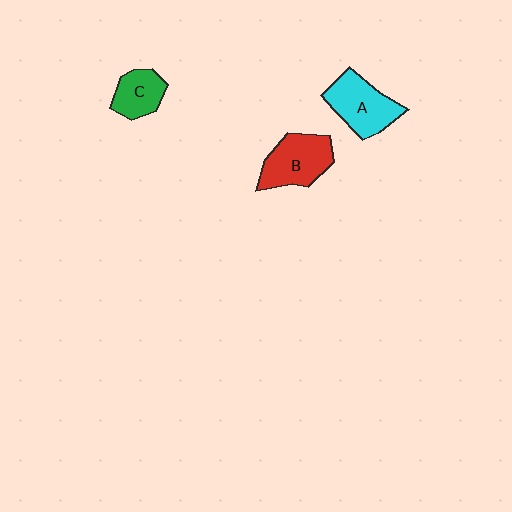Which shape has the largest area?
Shape B (red).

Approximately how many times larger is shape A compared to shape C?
Approximately 1.5 times.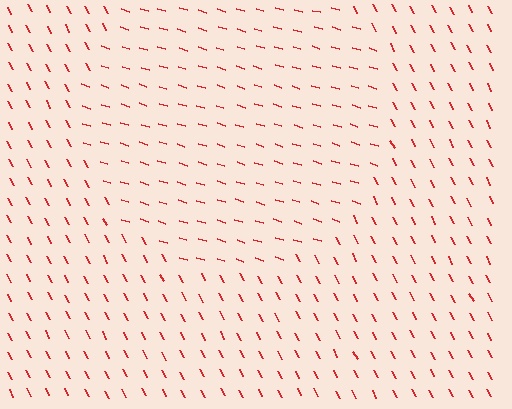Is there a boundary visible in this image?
Yes, there is a texture boundary formed by a change in line orientation.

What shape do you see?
I see a circle.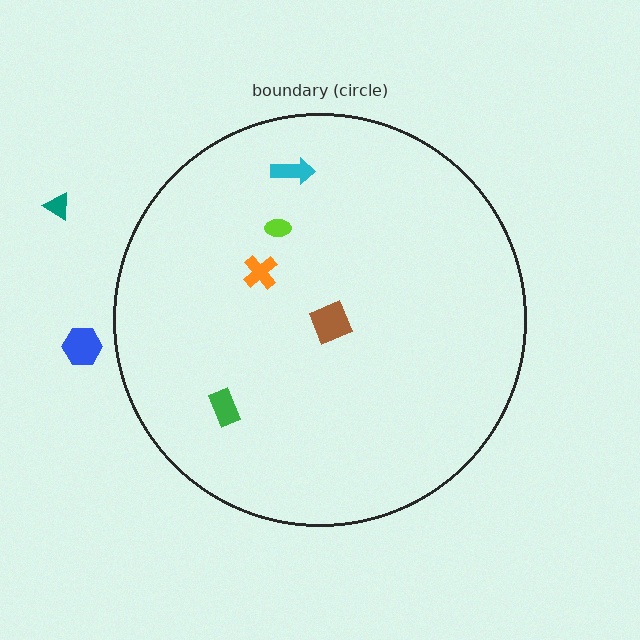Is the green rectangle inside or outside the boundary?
Inside.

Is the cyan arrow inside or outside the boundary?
Inside.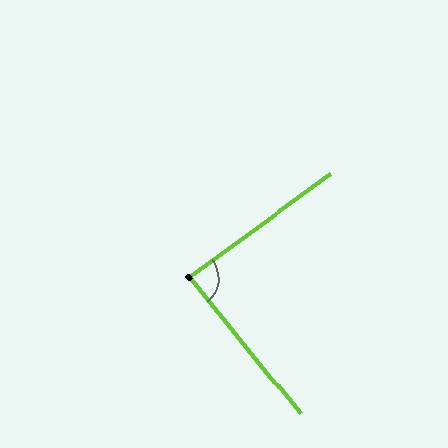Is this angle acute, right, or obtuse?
It is approximately a right angle.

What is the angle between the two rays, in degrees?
Approximately 87 degrees.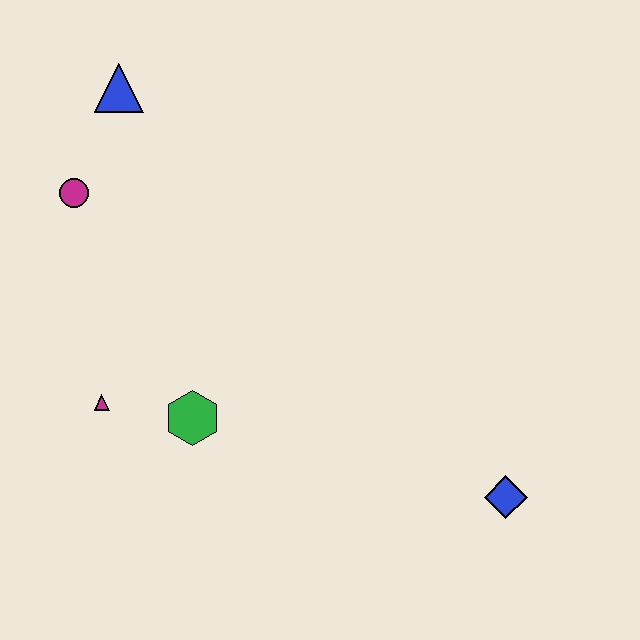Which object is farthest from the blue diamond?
The blue triangle is farthest from the blue diamond.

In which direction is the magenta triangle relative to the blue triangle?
The magenta triangle is below the blue triangle.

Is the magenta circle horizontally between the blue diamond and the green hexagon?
No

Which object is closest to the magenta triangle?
The green hexagon is closest to the magenta triangle.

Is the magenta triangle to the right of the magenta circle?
Yes